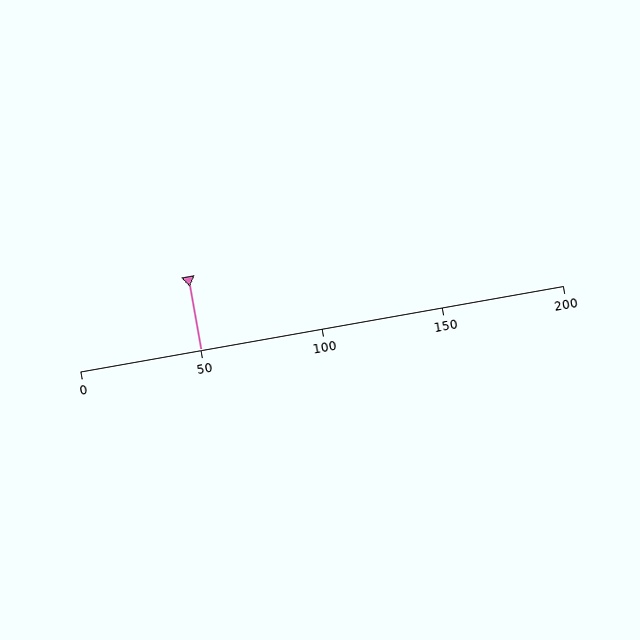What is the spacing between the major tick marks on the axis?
The major ticks are spaced 50 apart.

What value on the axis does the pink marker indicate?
The marker indicates approximately 50.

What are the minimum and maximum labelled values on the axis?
The axis runs from 0 to 200.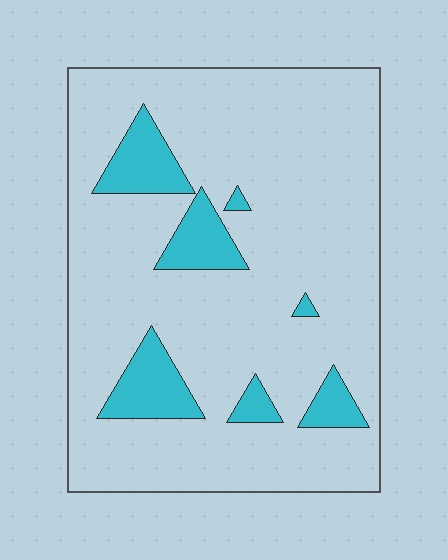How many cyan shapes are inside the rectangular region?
7.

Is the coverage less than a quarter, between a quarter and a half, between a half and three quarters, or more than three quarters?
Less than a quarter.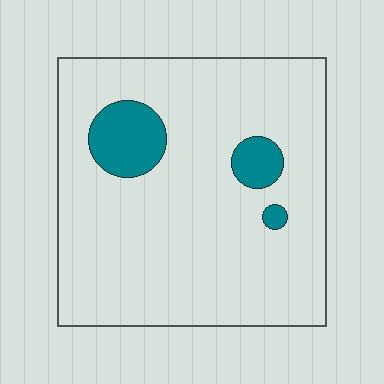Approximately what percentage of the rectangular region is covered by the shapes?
Approximately 10%.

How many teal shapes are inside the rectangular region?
3.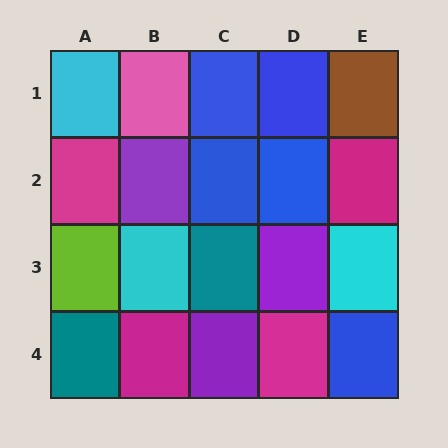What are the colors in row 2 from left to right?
Magenta, purple, blue, blue, magenta.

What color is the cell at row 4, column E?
Blue.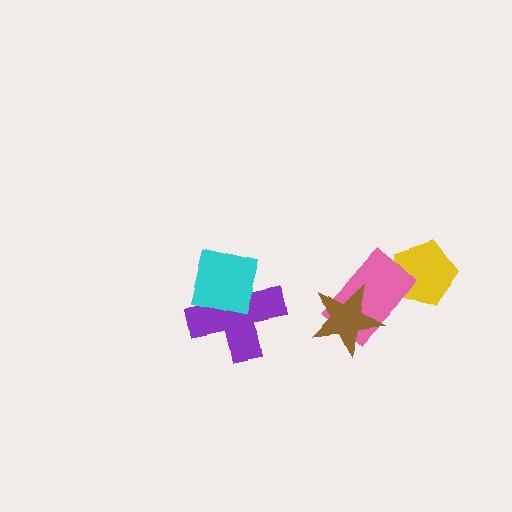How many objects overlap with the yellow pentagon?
1 object overlaps with the yellow pentagon.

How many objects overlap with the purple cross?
1 object overlaps with the purple cross.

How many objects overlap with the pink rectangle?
2 objects overlap with the pink rectangle.